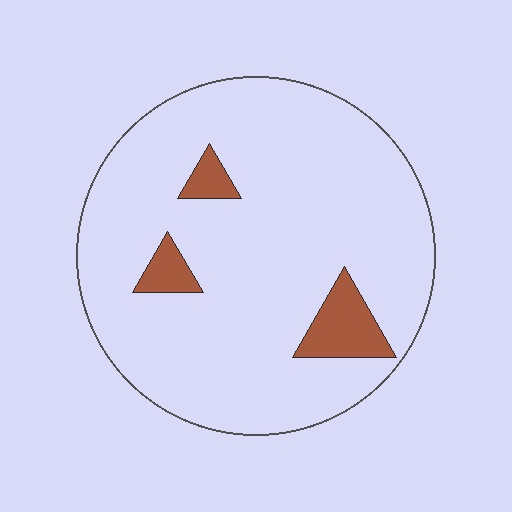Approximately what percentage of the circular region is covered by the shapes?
Approximately 10%.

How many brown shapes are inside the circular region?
3.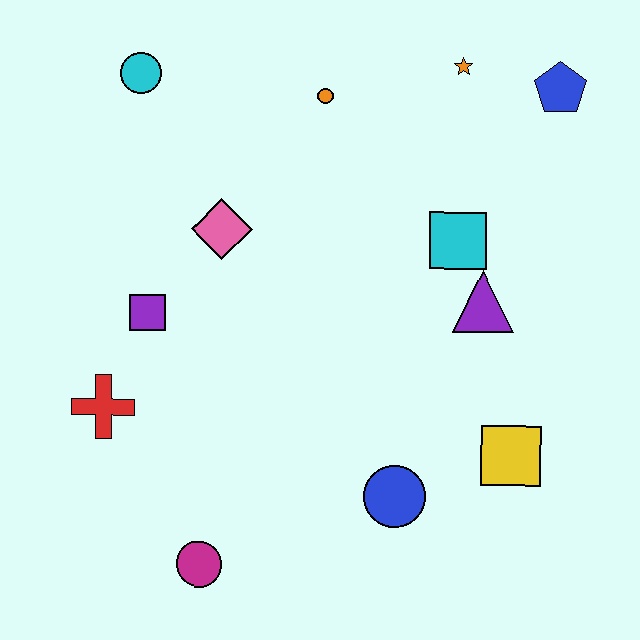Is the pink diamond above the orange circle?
No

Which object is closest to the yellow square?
The blue circle is closest to the yellow square.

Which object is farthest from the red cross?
The blue pentagon is farthest from the red cross.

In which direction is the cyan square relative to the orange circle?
The cyan square is below the orange circle.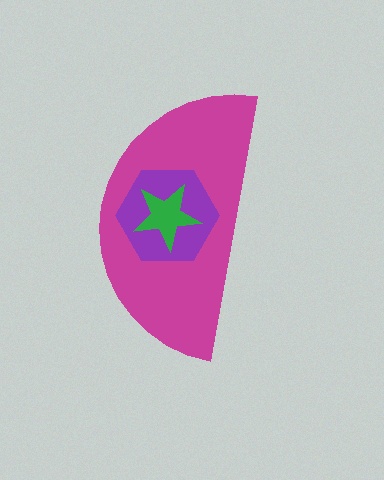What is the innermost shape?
The green star.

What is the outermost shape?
The magenta semicircle.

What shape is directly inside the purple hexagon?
The green star.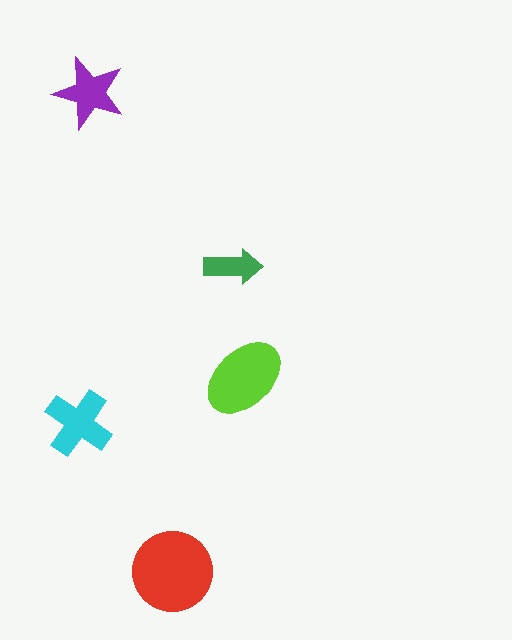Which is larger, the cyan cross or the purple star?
The cyan cross.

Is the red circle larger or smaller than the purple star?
Larger.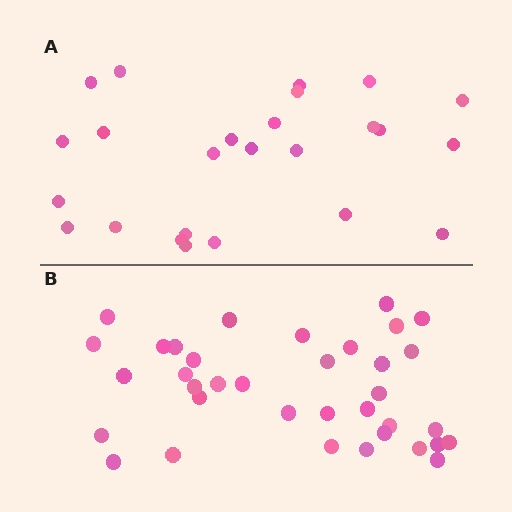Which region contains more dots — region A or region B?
Region B (the bottom region) has more dots.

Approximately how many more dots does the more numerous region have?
Region B has roughly 12 or so more dots than region A.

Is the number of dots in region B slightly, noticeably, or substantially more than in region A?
Region B has noticeably more, but not dramatically so. The ratio is roughly 1.4 to 1.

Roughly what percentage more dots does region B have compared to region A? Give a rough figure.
About 45% more.